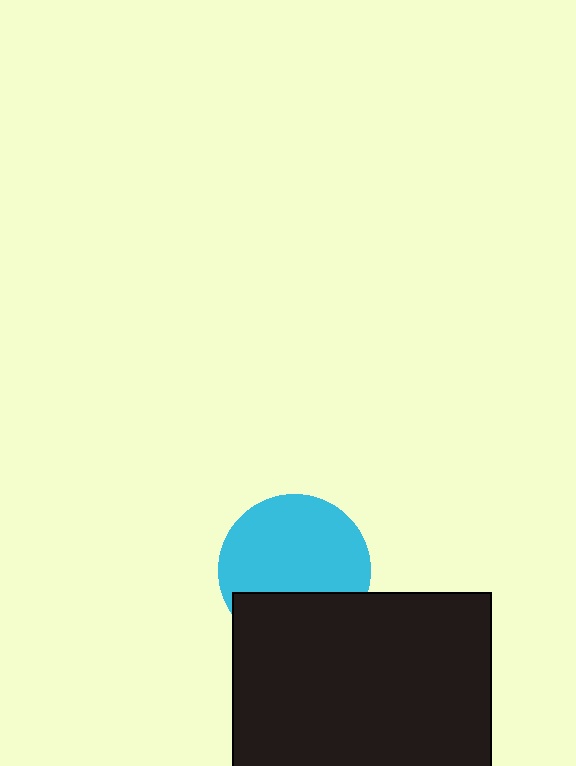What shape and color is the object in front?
The object in front is a black rectangle.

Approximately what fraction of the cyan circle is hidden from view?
Roughly 32% of the cyan circle is hidden behind the black rectangle.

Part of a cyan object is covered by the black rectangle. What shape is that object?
It is a circle.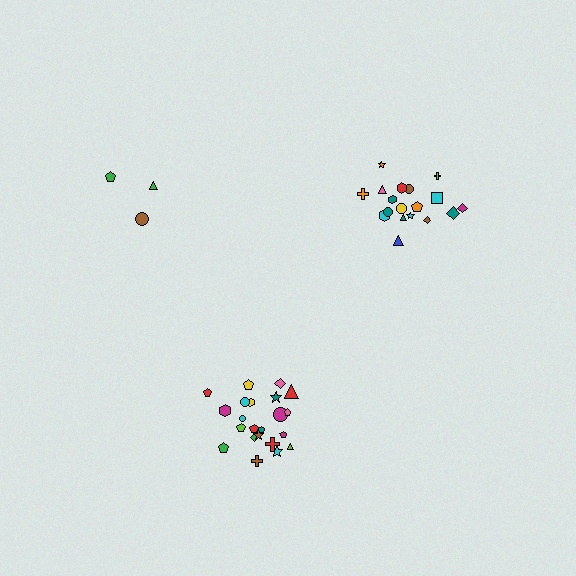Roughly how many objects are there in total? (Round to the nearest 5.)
Roughly 45 objects in total.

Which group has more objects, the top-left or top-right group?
The top-right group.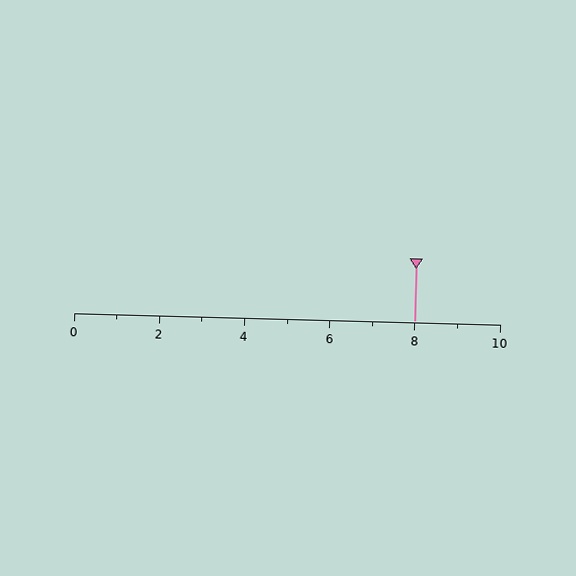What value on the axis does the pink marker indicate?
The marker indicates approximately 8.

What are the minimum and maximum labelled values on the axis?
The axis runs from 0 to 10.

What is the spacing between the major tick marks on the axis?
The major ticks are spaced 2 apart.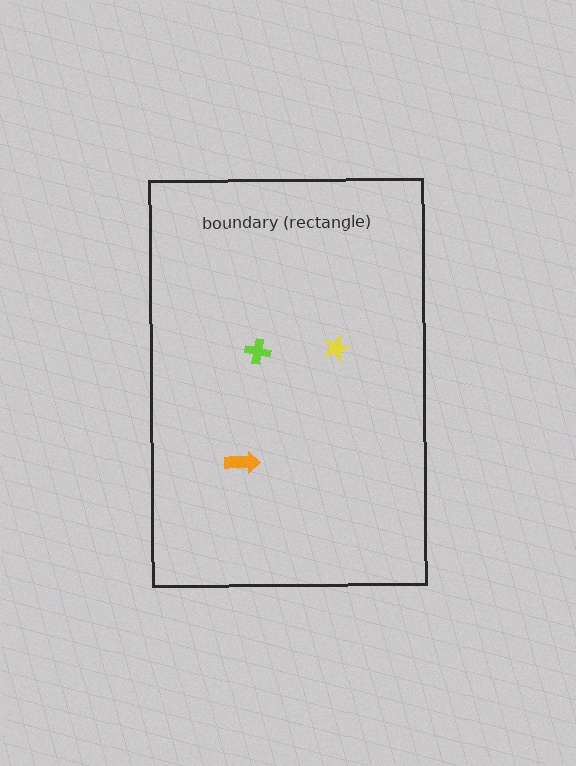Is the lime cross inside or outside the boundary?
Inside.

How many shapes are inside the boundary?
3 inside, 0 outside.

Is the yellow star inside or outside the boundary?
Inside.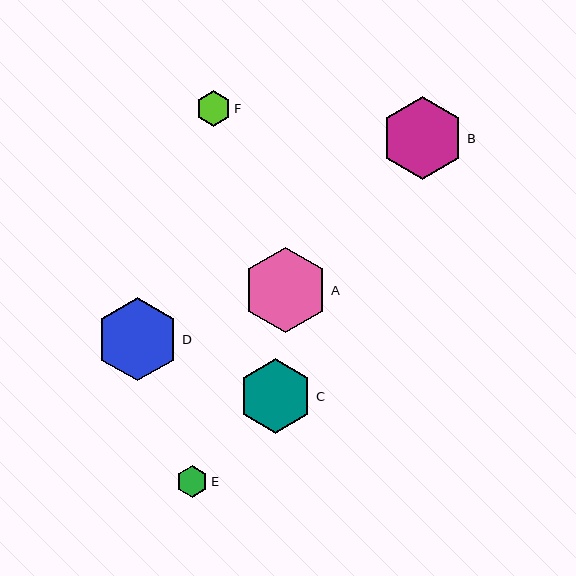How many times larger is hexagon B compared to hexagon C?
Hexagon B is approximately 1.1 times the size of hexagon C.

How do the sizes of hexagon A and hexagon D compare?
Hexagon A and hexagon D are approximately the same size.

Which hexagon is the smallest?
Hexagon E is the smallest with a size of approximately 32 pixels.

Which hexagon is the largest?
Hexagon A is the largest with a size of approximately 85 pixels.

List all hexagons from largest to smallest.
From largest to smallest: A, D, B, C, F, E.